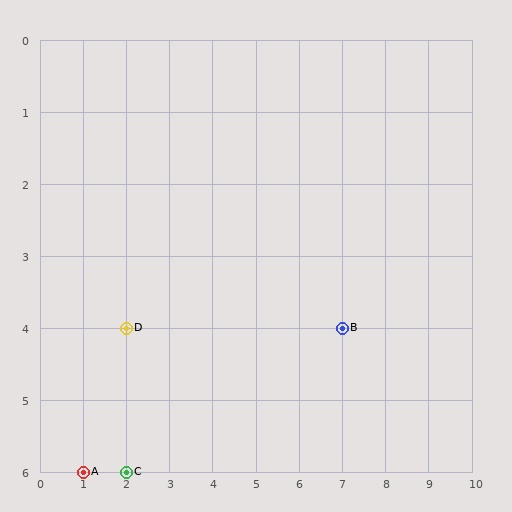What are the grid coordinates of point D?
Point D is at grid coordinates (2, 4).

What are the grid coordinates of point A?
Point A is at grid coordinates (1, 6).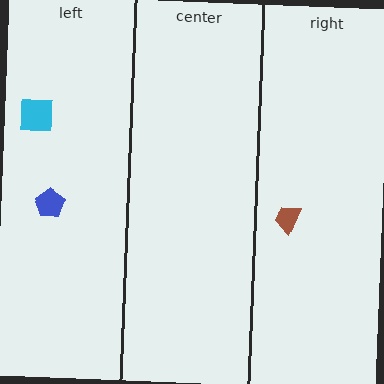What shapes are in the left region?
The blue pentagon, the cyan square.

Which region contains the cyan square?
The left region.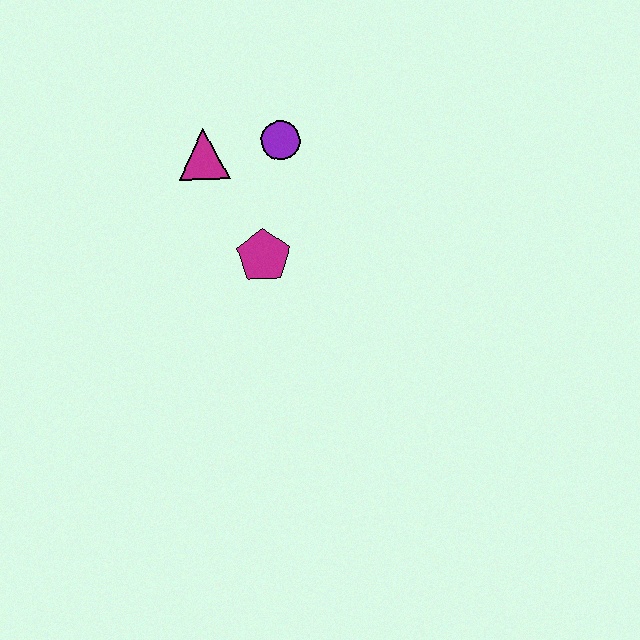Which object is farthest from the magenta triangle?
The magenta pentagon is farthest from the magenta triangle.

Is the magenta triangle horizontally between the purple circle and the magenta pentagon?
No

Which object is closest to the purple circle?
The magenta triangle is closest to the purple circle.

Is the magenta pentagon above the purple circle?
No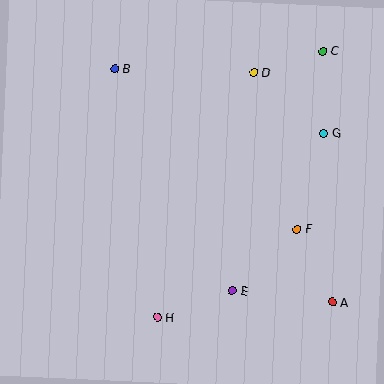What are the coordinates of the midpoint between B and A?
The midpoint between B and A is at (223, 185).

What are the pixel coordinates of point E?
Point E is at (232, 291).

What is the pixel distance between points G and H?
The distance between G and H is 248 pixels.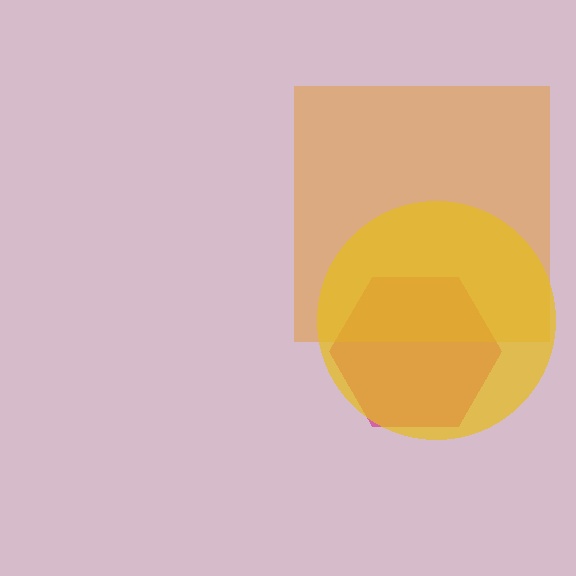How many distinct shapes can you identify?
There are 3 distinct shapes: a magenta hexagon, an orange square, a yellow circle.